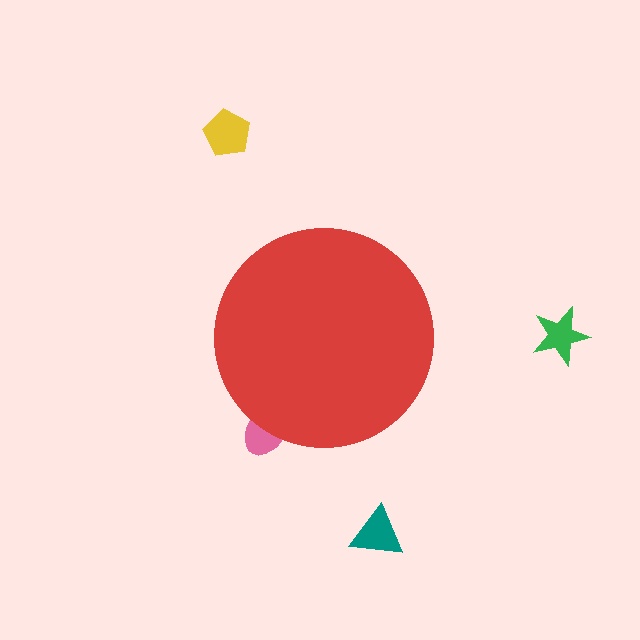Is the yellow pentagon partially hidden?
No, the yellow pentagon is fully visible.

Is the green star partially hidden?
No, the green star is fully visible.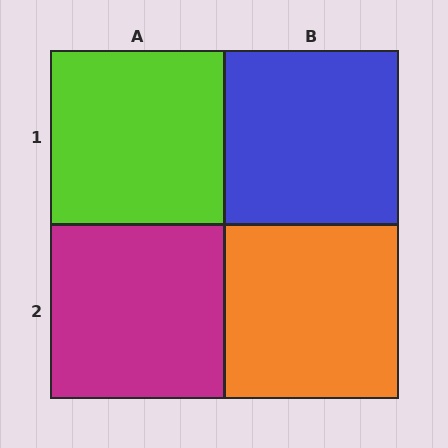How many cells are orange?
1 cell is orange.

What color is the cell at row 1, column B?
Blue.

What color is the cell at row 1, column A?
Lime.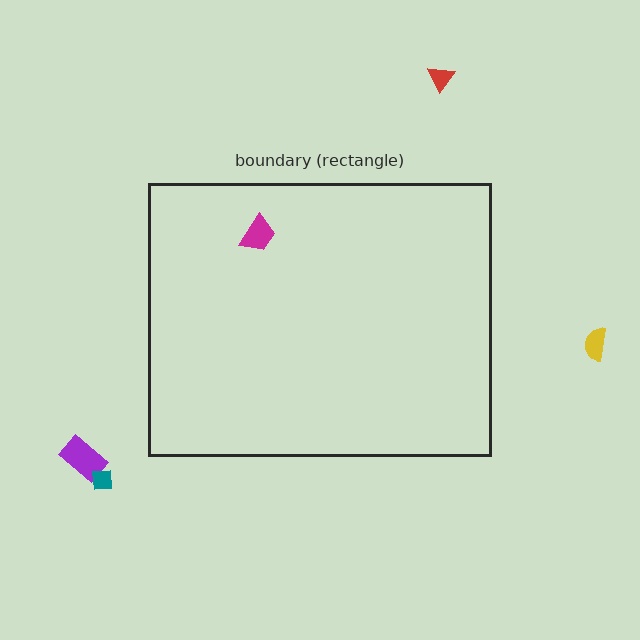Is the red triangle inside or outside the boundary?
Outside.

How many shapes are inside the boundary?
1 inside, 4 outside.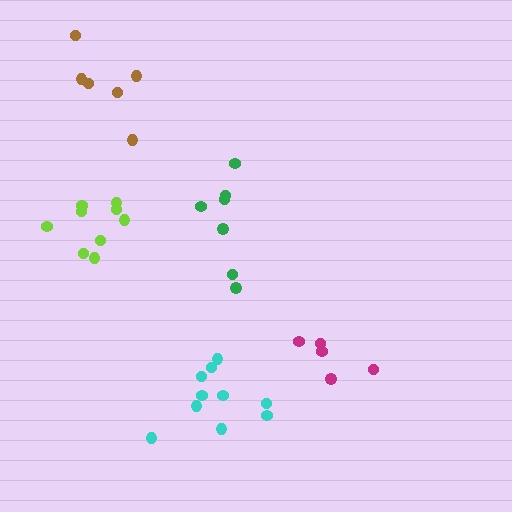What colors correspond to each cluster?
The clusters are colored: magenta, brown, green, cyan, lime.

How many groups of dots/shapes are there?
There are 5 groups.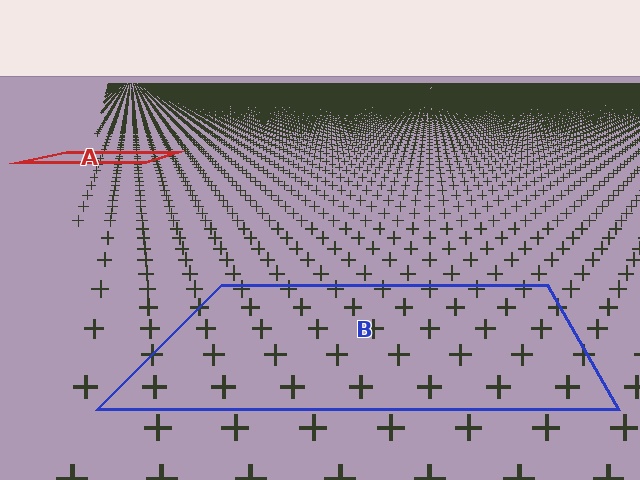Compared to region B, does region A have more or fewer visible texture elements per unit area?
Region A has more texture elements per unit area — they are packed more densely because it is farther away.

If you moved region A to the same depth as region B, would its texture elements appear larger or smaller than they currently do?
They would appear larger. At a closer depth, the same texture elements are projected at a bigger on-screen size.